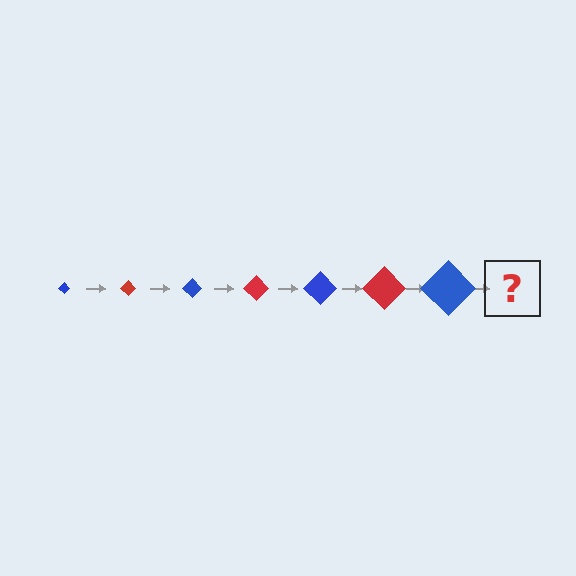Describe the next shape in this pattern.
It should be a red diamond, larger than the previous one.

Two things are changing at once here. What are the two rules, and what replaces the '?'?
The two rules are that the diamond grows larger each step and the color cycles through blue and red. The '?' should be a red diamond, larger than the previous one.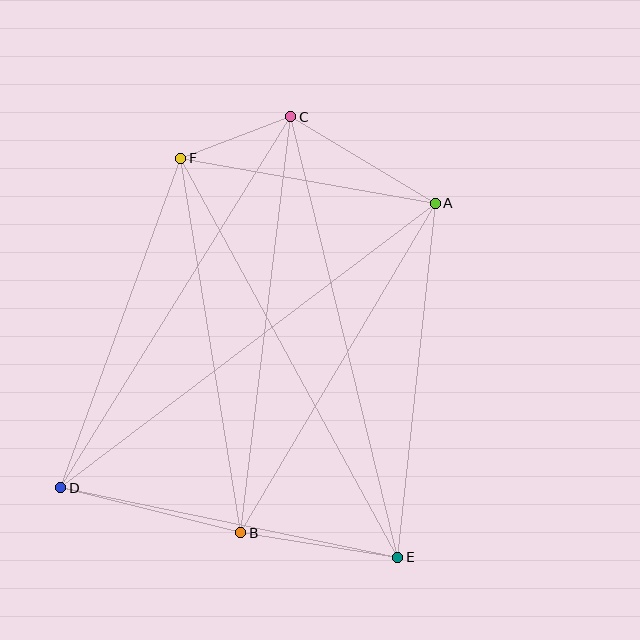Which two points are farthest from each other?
Points A and D are farthest from each other.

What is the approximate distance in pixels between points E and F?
The distance between E and F is approximately 454 pixels.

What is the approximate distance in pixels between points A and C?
The distance between A and C is approximately 169 pixels.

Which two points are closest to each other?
Points C and F are closest to each other.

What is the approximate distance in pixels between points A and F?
The distance between A and F is approximately 259 pixels.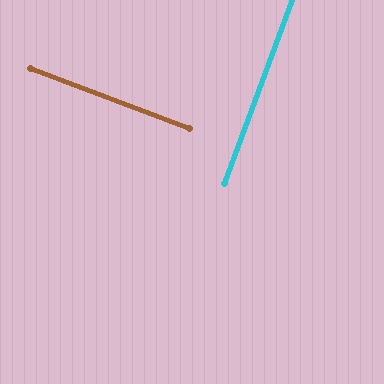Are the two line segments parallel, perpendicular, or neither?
Perpendicular — they meet at approximately 89°.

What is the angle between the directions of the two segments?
Approximately 89 degrees.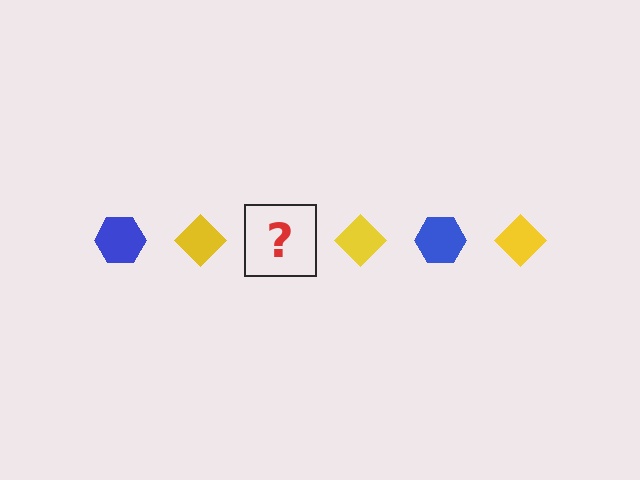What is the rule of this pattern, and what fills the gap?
The rule is that the pattern alternates between blue hexagon and yellow diamond. The gap should be filled with a blue hexagon.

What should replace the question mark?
The question mark should be replaced with a blue hexagon.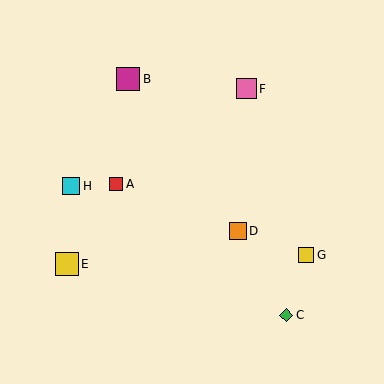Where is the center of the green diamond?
The center of the green diamond is at (286, 315).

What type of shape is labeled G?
Shape G is a yellow square.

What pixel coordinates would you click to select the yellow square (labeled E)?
Click at (67, 264) to select the yellow square E.